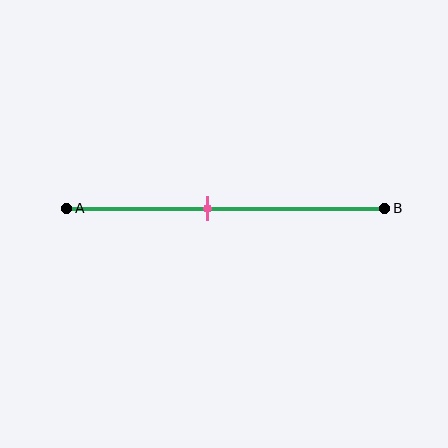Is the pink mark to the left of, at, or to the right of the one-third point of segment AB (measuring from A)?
The pink mark is to the right of the one-third point of segment AB.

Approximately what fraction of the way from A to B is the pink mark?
The pink mark is approximately 45% of the way from A to B.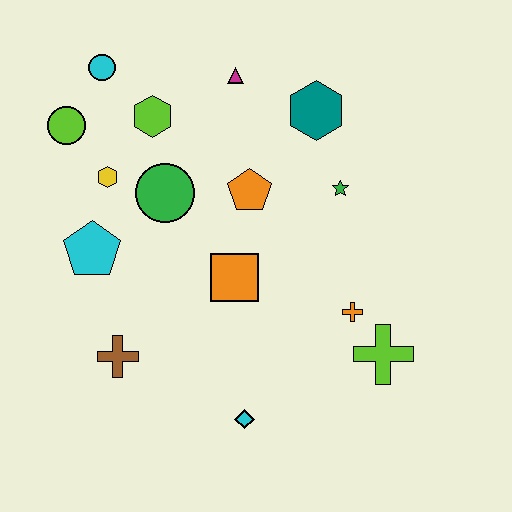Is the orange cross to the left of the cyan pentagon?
No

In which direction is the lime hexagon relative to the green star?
The lime hexagon is to the left of the green star.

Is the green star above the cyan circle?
No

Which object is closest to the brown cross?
The cyan pentagon is closest to the brown cross.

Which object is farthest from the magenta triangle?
The cyan diamond is farthest from the magenta triangle.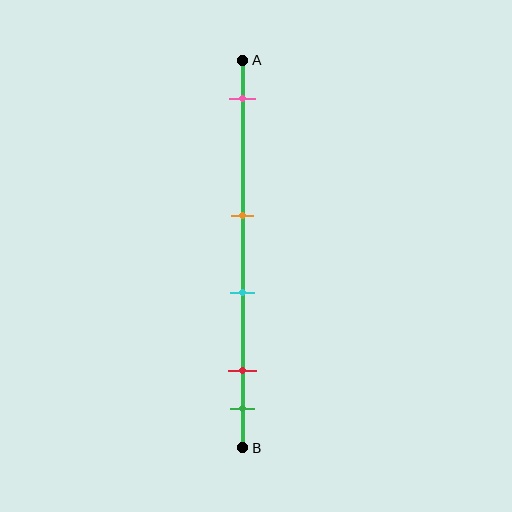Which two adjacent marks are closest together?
The red and green marks are the closest adjacent pair.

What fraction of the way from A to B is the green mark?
The green mark is approximately 90% (0.9) of the way from A to B.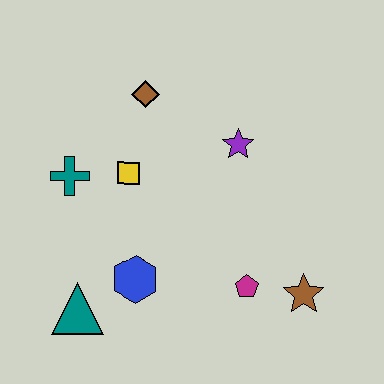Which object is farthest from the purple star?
The teal triangle is farthest from the purple star.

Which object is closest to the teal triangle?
The blue hexagon is closest to the teal triangle.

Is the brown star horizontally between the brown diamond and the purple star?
No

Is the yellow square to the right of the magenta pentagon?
No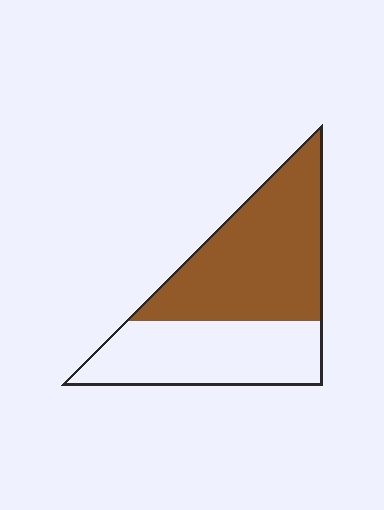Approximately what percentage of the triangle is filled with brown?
Approximately 55%.